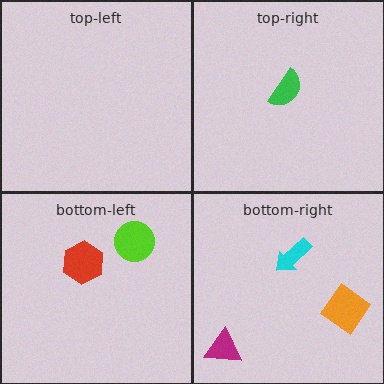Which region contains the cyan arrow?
The bottom-right region.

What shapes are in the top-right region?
The green semicircle.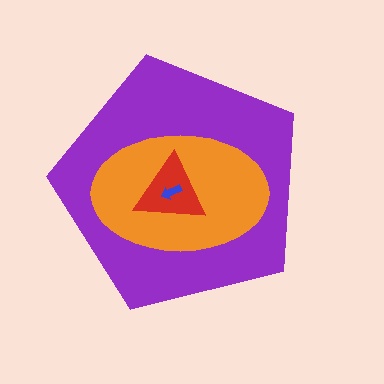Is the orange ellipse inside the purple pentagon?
Yes.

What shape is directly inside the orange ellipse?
The red triangle.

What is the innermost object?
The blue arrow.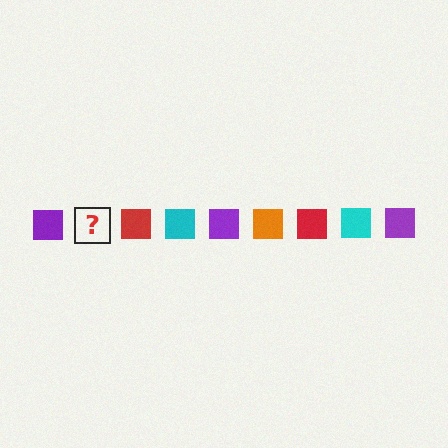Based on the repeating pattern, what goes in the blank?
The blank should be an orange square.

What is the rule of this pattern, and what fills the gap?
The rule is that the pattern cycles through purple, orange, red, cyan squares. The gap should be filled with an orange square.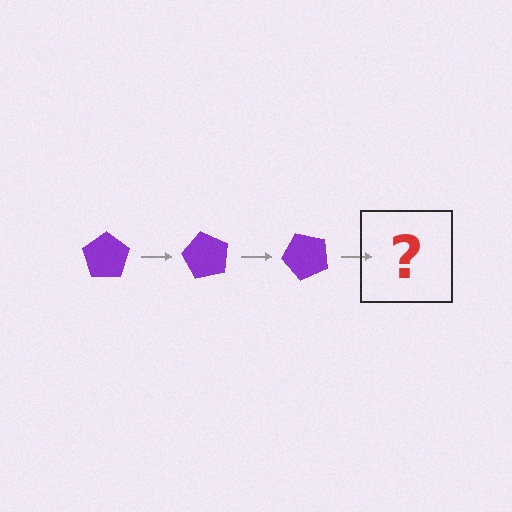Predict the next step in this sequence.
The next step is a purple pentagon rotated 180 degrees.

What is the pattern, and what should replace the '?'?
The pattern is that the pentagon rotates 60 degrees each step. The '?' should be a purple pentagon rotated 180 degrees.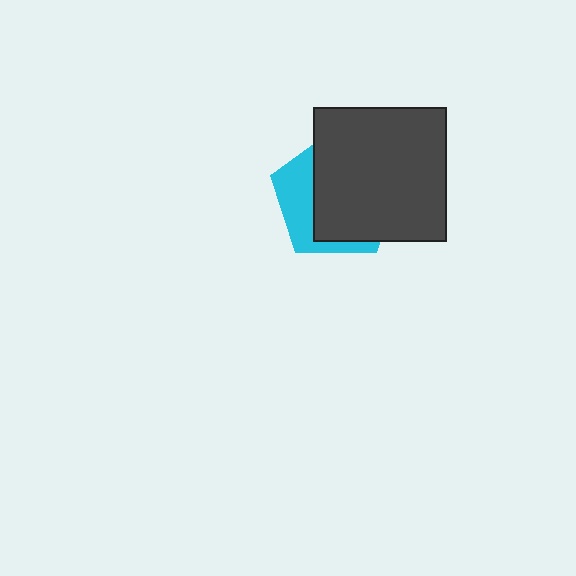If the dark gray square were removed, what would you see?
You would see the complete cyan pentagon.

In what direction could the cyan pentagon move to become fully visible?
The cyan pentagon could move left. That would shift it out from behind the dark gray square entirely.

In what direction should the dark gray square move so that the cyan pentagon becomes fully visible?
The dark gray square should move right. That is the shortest direction to clear the overlap and leave the cyan pentagon fully visible.